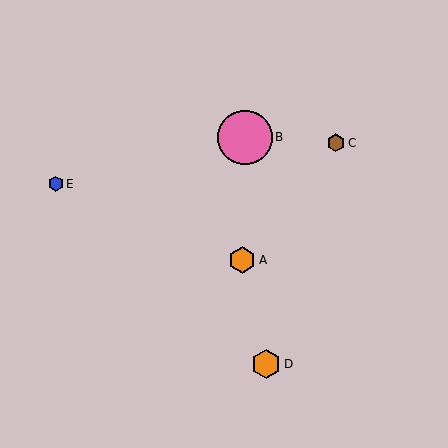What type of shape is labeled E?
Shape E is a blue hexagon.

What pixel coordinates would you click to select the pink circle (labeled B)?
Click at (245, 137) to select the pink circle B.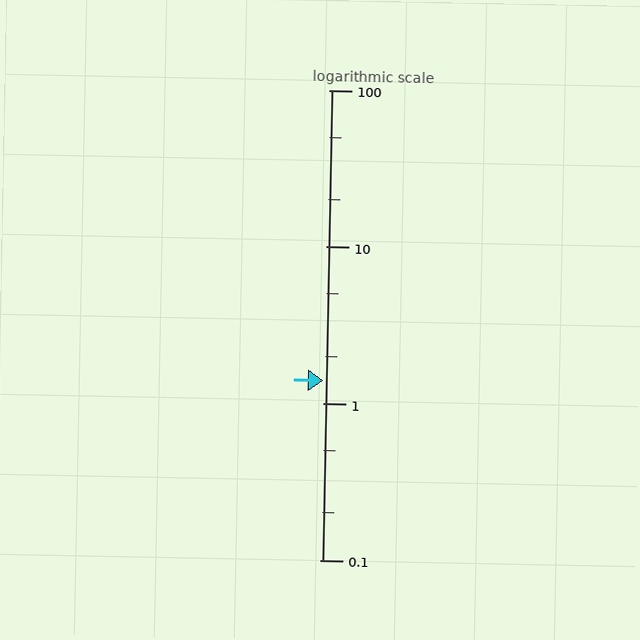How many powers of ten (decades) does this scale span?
The scale spans 3 decades, from 0.1 to 100.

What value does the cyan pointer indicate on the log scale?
The pointer indicates approximately 1.4.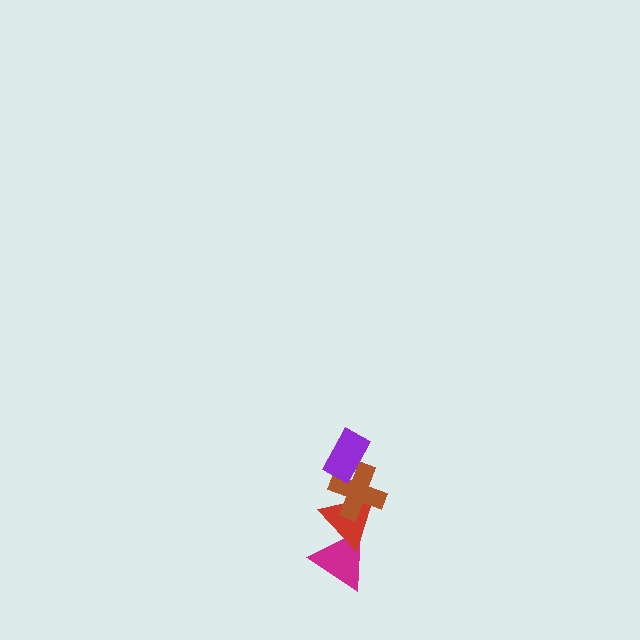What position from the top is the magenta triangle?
The magenta triangle is 4th from the top.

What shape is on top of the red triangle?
The brown cross is on top of the red triangle.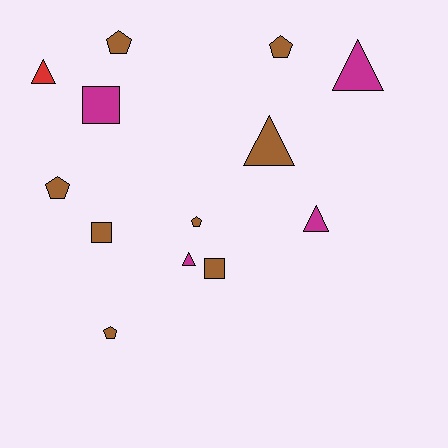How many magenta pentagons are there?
There are no magenta pentagons.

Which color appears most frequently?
Brown, with 8 objects.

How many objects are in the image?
There are 13 objects.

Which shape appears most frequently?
Pentagon, with 5 objects.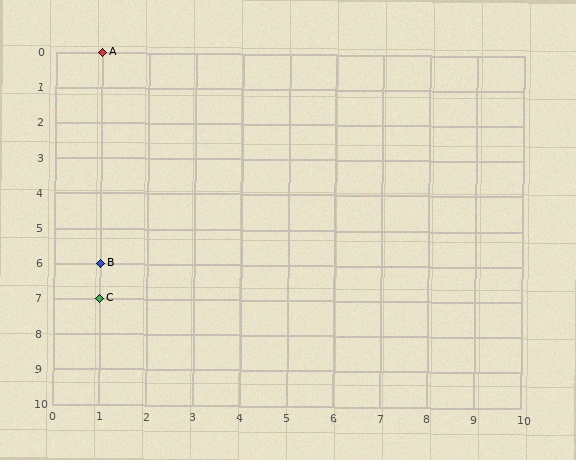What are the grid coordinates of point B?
Point B is at grid coordinates (1, 6).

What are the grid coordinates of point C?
Point C is at grid coordinates (1, 7).